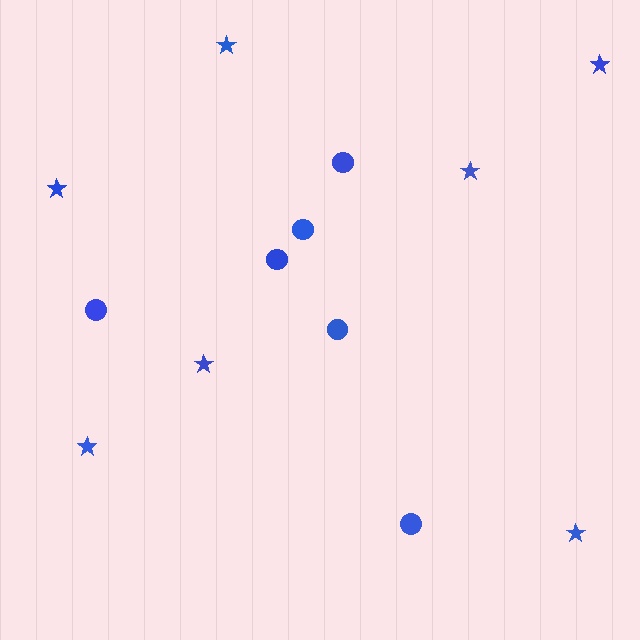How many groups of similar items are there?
There are 2 groups: one group of circles (6) and one group of stars (7).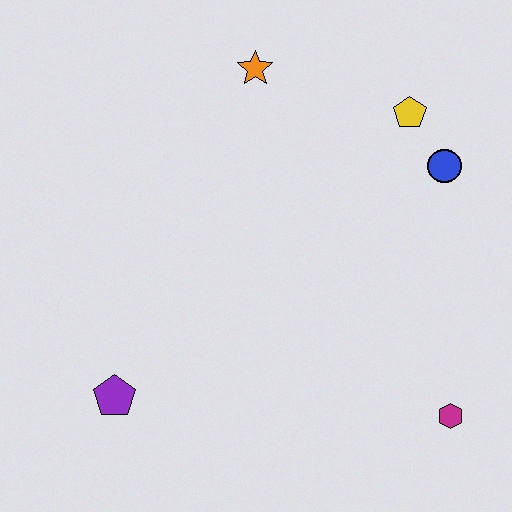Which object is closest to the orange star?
The yellow pentagon is closest to the orange star.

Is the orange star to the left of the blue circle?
Yes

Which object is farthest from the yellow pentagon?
The purple pentagon is farthest from the yellow pentagon.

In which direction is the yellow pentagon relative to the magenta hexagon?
The yellow pentagon is above the magenta hexagon.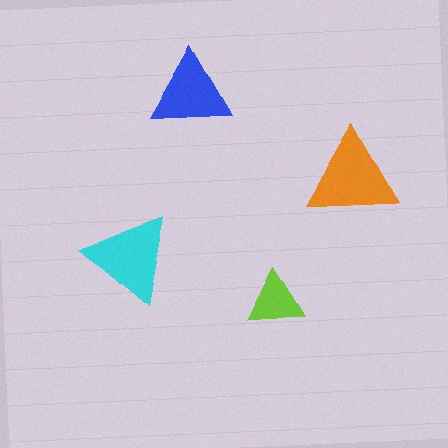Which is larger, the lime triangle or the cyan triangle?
The cyan one.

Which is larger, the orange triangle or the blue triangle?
The orange one.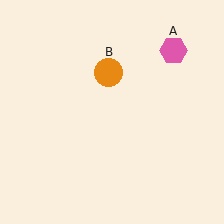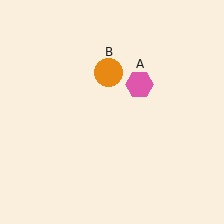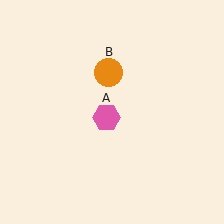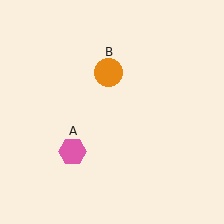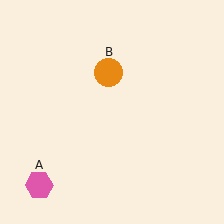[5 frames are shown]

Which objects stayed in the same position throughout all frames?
Orange circle (object B) remained stationary.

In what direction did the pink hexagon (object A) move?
The pink hexagon (object A) moved down and to the left.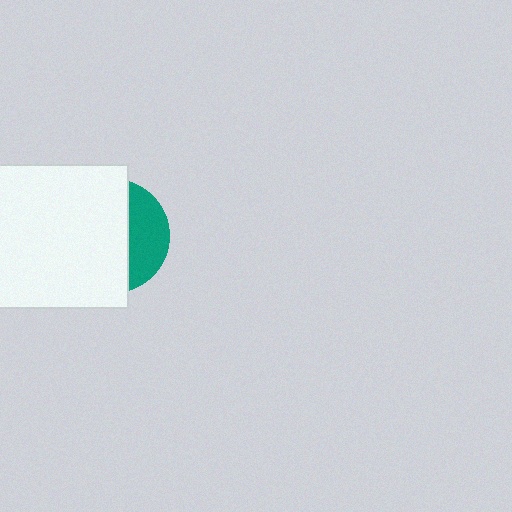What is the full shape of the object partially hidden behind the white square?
The partially hidden object is a teal circle.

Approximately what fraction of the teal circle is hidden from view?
Roughly 68% of the teal circle is hidden behind the white square.